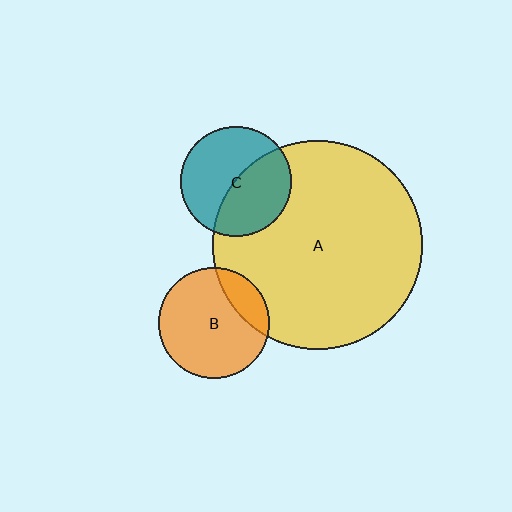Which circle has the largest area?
Circle A (yellow).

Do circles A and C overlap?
Yes.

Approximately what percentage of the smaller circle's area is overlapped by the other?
Approximately 45%.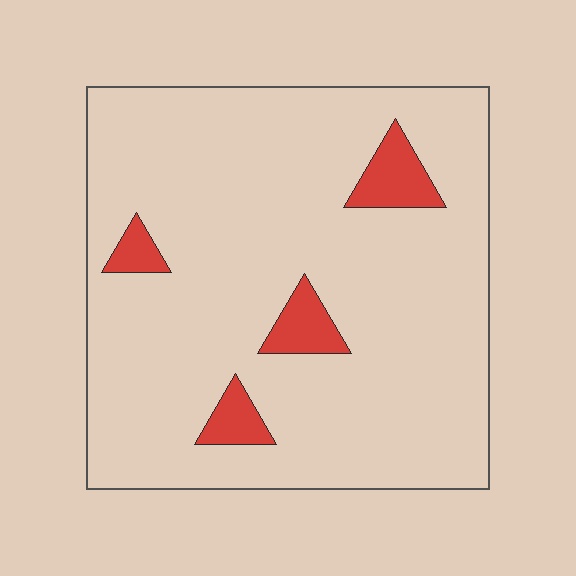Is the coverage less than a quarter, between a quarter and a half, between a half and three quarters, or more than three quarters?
Less than a quarter.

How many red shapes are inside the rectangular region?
4.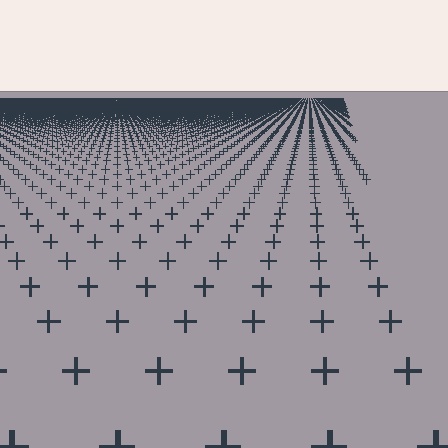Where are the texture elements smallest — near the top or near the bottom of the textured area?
Near the top.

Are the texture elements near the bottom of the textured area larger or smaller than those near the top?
Larger. Near the bottom, elements are closer to the viewer and appear at a bigger on-screen size.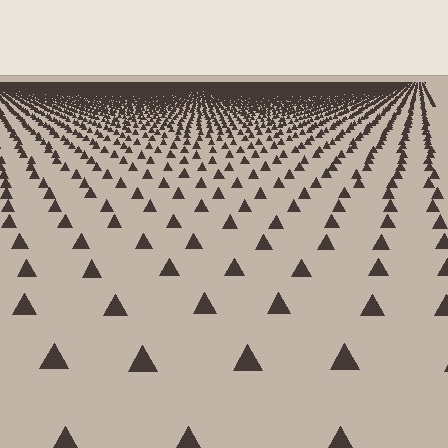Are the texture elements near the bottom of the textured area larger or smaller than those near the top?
Larger. Near the bottom, elements are closer to the viewer and appear at a bigger on-screen size.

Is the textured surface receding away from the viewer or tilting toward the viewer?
The surface is receding away from the viewer. Texture elements get smaller and denser toward the top.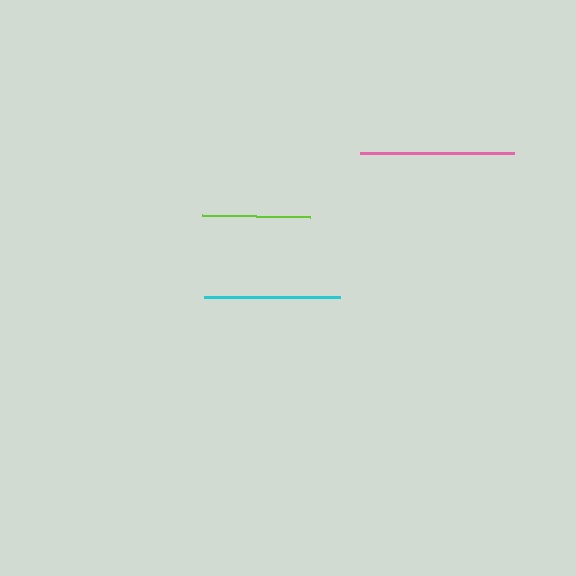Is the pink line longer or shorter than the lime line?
The pink line is longer than the lime line.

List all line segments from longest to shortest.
From longest to shortest: pink, cyan, lime.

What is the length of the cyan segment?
The cyan segment is approximately 136 pixels long.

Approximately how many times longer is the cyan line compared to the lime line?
The cyan line is approximately 1.3 times the length of the lime line.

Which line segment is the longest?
The pink line is the longest at approximately 153 pixels.